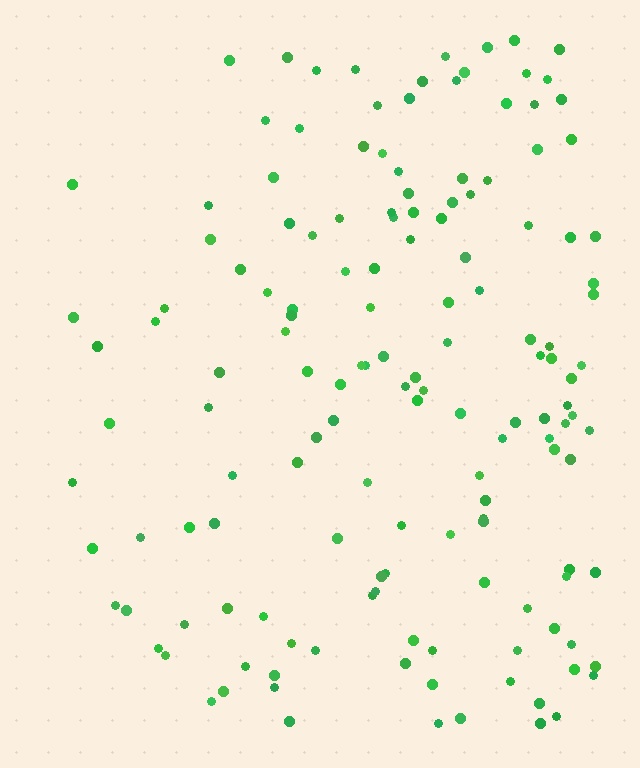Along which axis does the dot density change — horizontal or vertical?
Horizontal.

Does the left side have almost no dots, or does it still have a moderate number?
Still a moderate number, just noticeably fewer than the right.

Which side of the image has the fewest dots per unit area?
The left.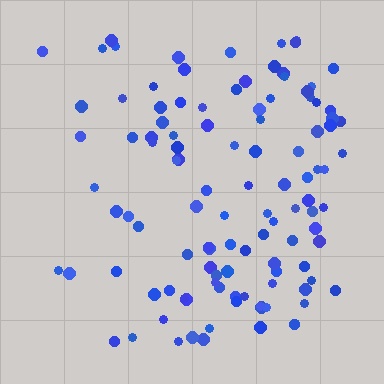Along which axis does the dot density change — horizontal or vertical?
Horizontal.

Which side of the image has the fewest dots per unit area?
The left.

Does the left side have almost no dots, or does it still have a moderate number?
Still a moderate number, just noticeably fewer than the right.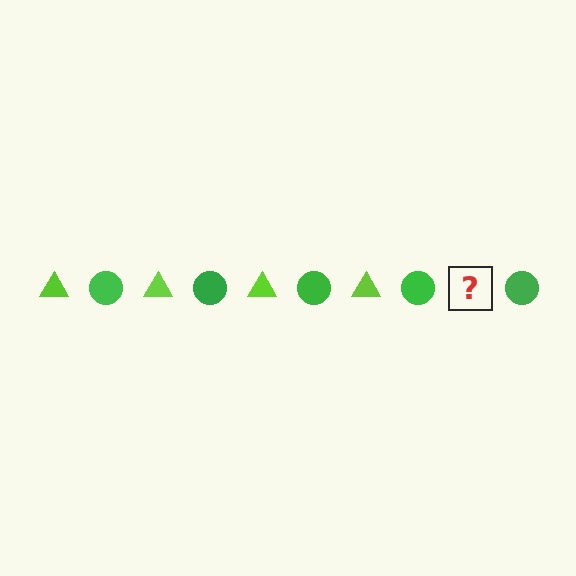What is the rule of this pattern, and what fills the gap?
The rule is that the pattern alternates between lime triangle and green circle. The gap should be filled with a lime triangle.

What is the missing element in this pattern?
The missing element is a lime triangle.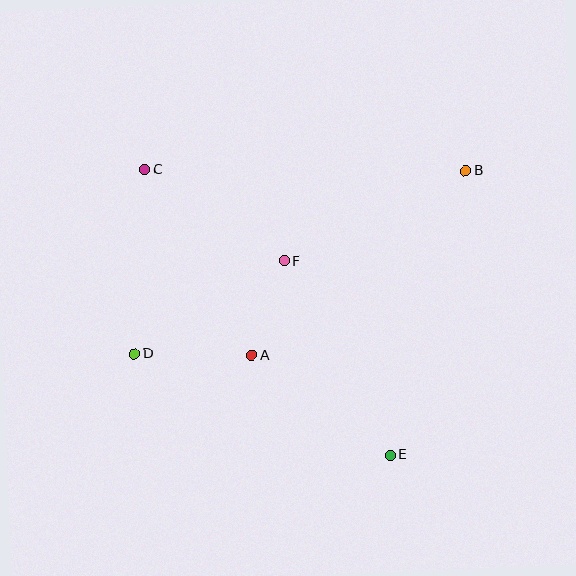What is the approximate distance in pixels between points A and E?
The distance between A and E is approximately 171 pixels.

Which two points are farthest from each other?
Points B and D are farthest from each other.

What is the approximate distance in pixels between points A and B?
The distance between A and B is approximately 283 pixels.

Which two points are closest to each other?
Points A and F are closest to each other.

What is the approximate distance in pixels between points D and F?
The distance between D and F is approximately 176 pixels.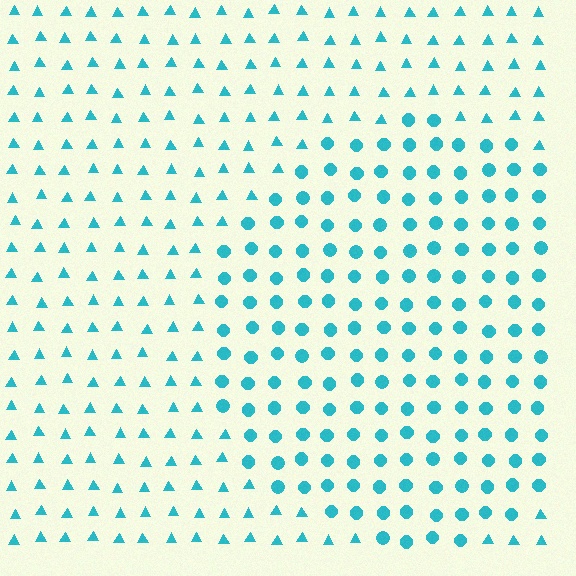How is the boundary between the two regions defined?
The boundary is defined by a change in element shape: circles inside vs. triangles outside. All elements share the same color and spacing.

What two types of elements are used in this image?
The image uses circles inside the circle region and triangles outside it.